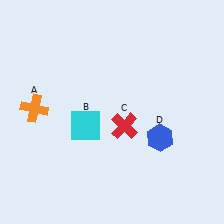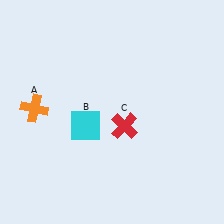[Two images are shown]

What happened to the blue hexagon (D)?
The blue hexagon (D) was removed in Image 2. It was in the bottom-right area of Image 1.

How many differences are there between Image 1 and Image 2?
There is 1 difference between the two images.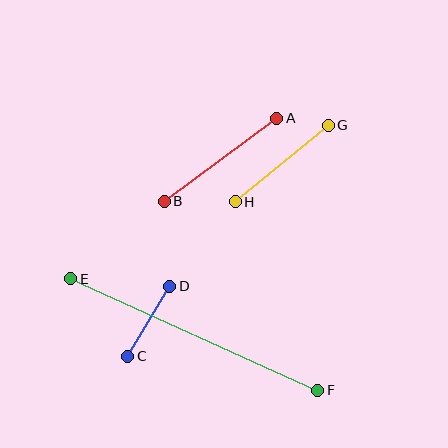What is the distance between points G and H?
The distance is approximately 120 pixels.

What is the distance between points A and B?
The distance is approximately 140 pixels.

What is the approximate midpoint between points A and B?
The midpoint is at approximately (220, 160) pixels.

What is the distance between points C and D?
The distance is approximately 82 pixels.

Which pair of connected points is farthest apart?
Points E and F are farthest apart.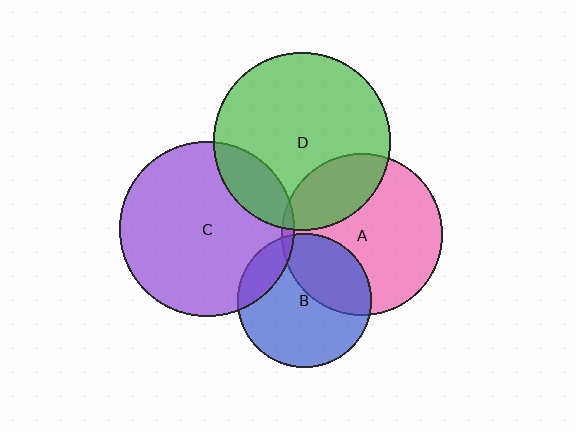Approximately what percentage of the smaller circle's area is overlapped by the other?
Approximately 25%.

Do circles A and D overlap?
Yes.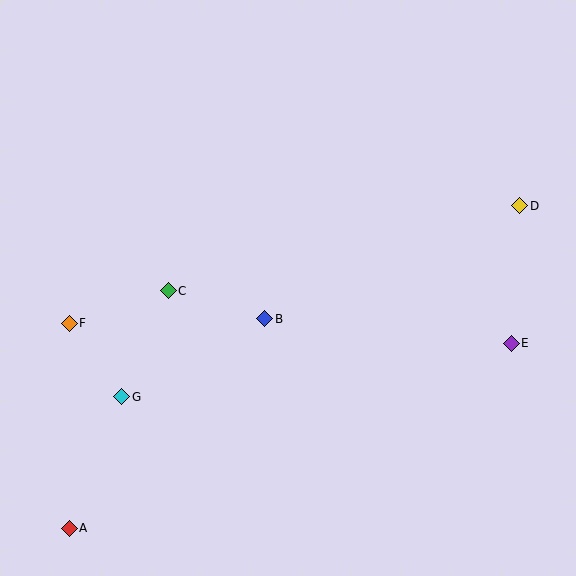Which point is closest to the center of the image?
Point B at (265, 319) is closest to the center.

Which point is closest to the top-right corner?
Point D is closest to the top-right corner.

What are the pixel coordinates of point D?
Point D is at (520, 206).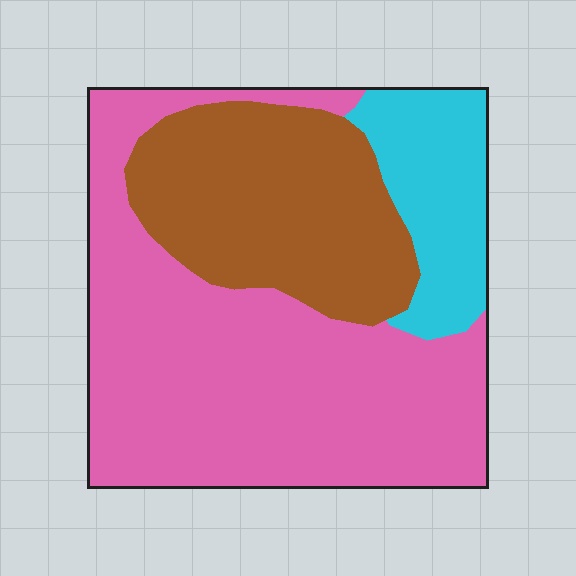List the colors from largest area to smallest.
From largest to smallest: pink, brown, cyan.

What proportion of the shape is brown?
Brown covers 29% of the shape.